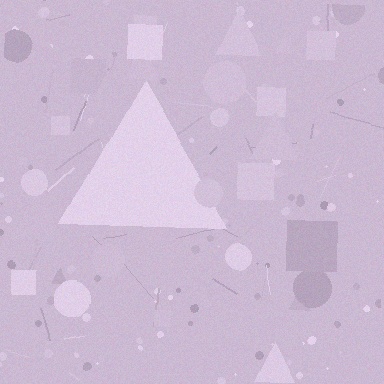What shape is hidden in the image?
A triangle is hidden in the image.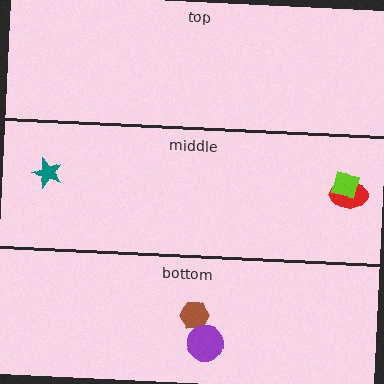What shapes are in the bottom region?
The brown hexagon, the purple circle.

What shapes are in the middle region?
The teal star, the red ellipse, the lime square.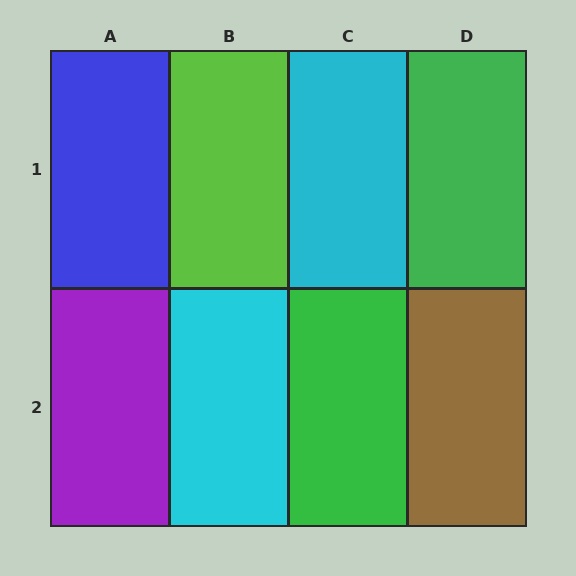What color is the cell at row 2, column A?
Purple.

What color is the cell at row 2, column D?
Brown.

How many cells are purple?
1 cell is purple.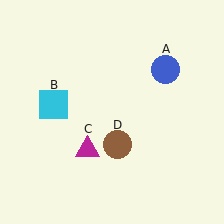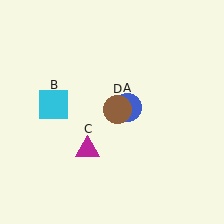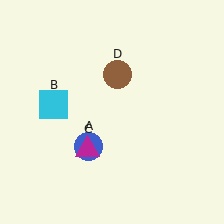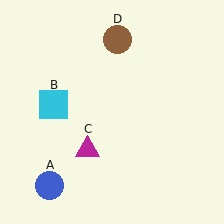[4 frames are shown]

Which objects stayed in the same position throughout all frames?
Cyan square (object B) and magenta triangle (object C) remained stationary.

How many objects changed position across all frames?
2 objects changed position: blue circle (object A), brown circle (object D).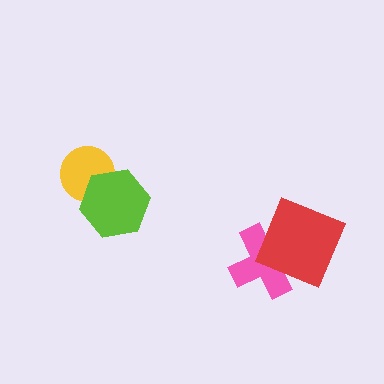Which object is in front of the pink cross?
The red square is in front of the pink cross.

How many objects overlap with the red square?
1 object overlaps with the red square.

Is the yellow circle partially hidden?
Yes, it is partially covered by another shape.